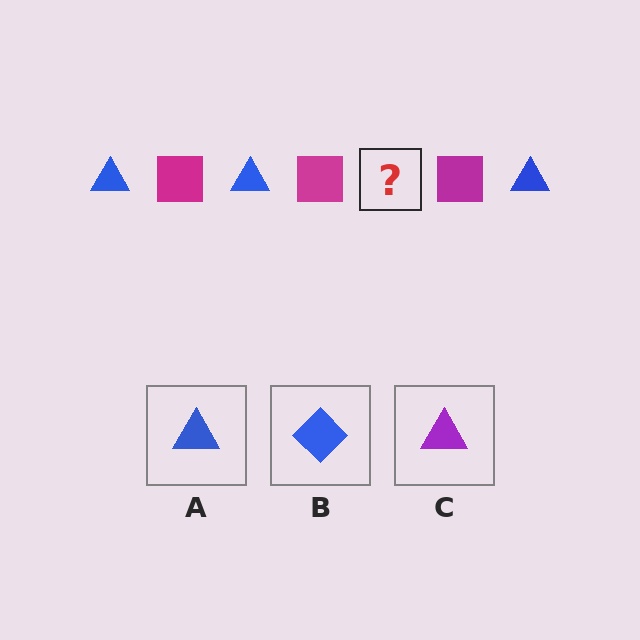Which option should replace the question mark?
Option A.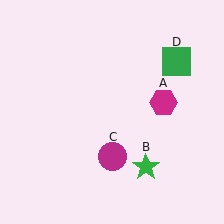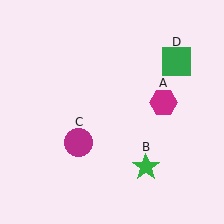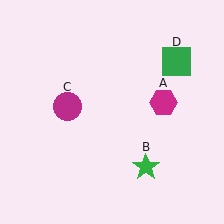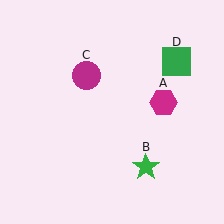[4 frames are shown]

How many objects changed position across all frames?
1 object changed position: magenta circle (object C).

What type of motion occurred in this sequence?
The magenta circle (object C) rotated clockwise around the center of the scene.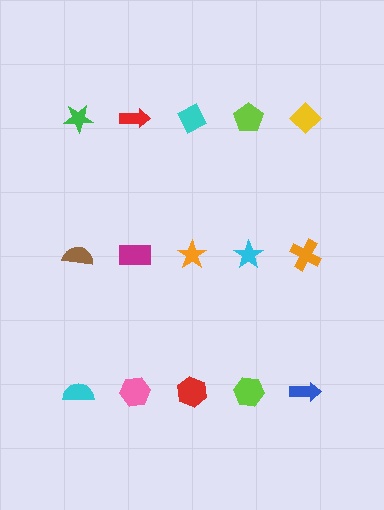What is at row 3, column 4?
A lime hexagon.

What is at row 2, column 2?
A magenta rectangle.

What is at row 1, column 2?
A red arrow.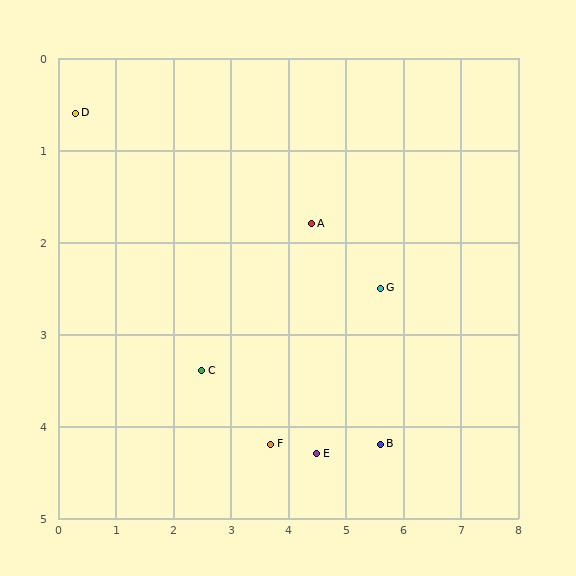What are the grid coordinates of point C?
Point C is at approximately (2.5, 3.4).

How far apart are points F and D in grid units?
Points F and D are about 5.0 grid units apart.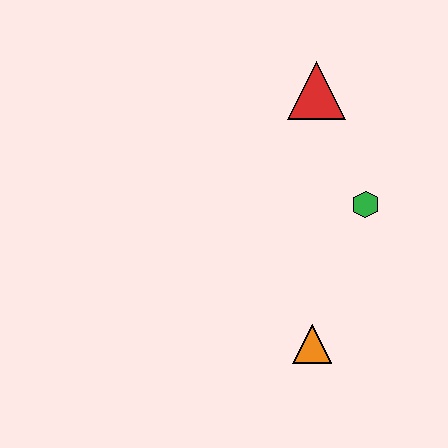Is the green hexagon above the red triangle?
No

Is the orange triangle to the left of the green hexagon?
Yes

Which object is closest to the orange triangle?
The green hexagon is closest to the orange triangle.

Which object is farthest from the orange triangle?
The red triangle is farthest from the orange triangle.